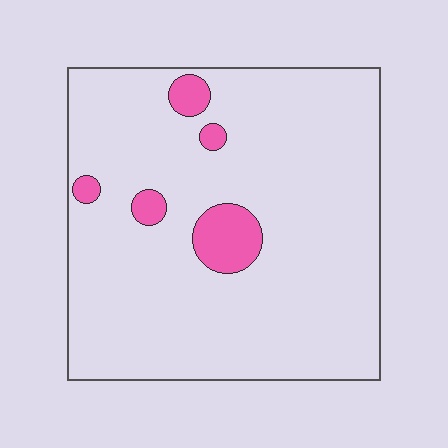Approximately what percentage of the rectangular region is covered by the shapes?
Approximately 10%.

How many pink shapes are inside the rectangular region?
5.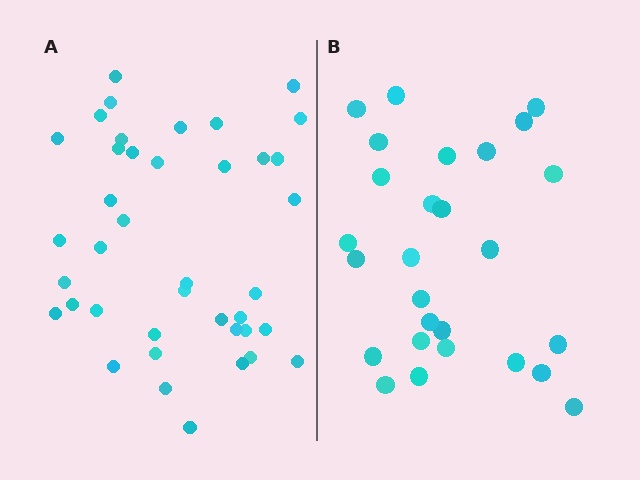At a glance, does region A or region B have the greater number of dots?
Region A (the left region) has more dots.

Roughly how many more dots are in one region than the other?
Region A has approximately 15 more dots than region B.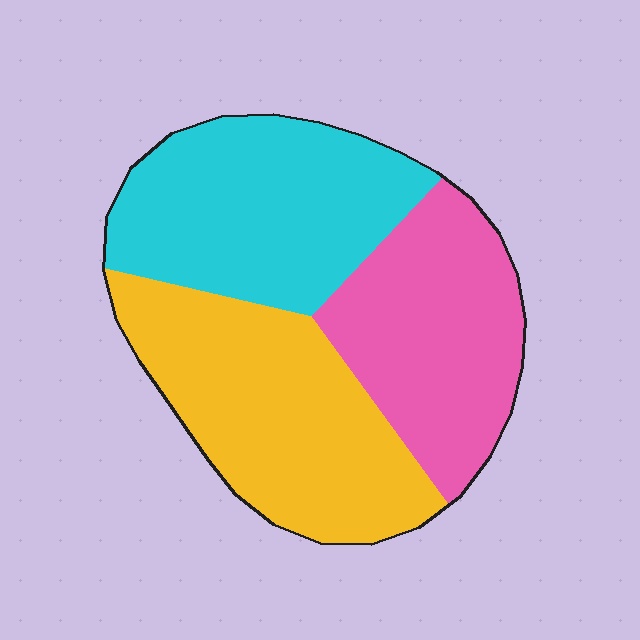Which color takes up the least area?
Pink, at roughly 30%.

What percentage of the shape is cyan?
Cyan covers around 35% of the shape.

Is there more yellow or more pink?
Yellow.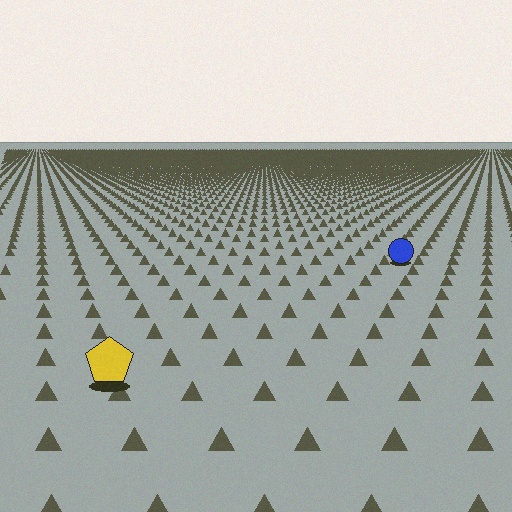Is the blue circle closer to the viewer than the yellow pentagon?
No. The yellow pentagon is closer — you can tell from the texture gradient: the ground texture is coarser near it.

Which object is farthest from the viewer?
The blue circle is farthest from the viewer. It appears smaller and the ground texture around it is denser.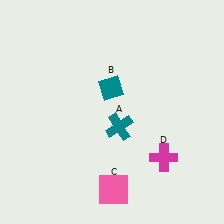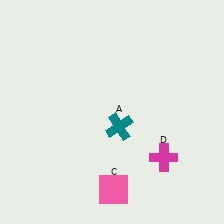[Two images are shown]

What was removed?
The teal diamond (B) was removed in Image 2.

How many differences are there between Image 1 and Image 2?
There is 1 difference between the two images.